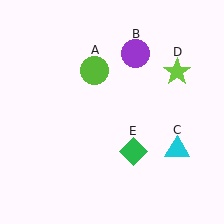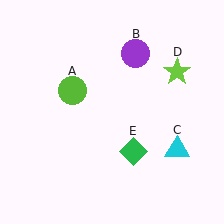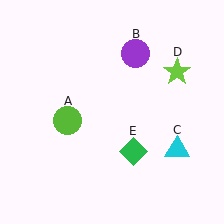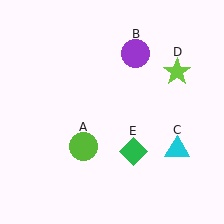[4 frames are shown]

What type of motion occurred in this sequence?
The lime circle (object A) rotated counterclockwise around the center of the scene.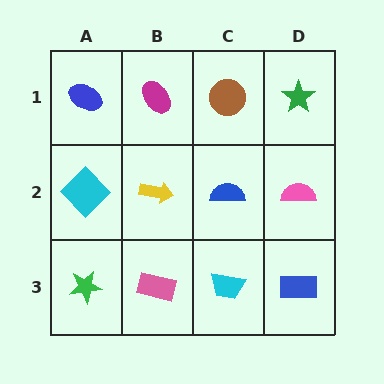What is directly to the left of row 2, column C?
A yellow arrow.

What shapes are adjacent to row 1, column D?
A pink semicircle (row 2, column D), a brown circle (row 1, column C).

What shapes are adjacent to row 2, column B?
A magenta ellipse (row 1, column B), a pink rectangle (row 3, column B), a cyan diamond (row 2, column A), a blue semicircle (row 2, column C).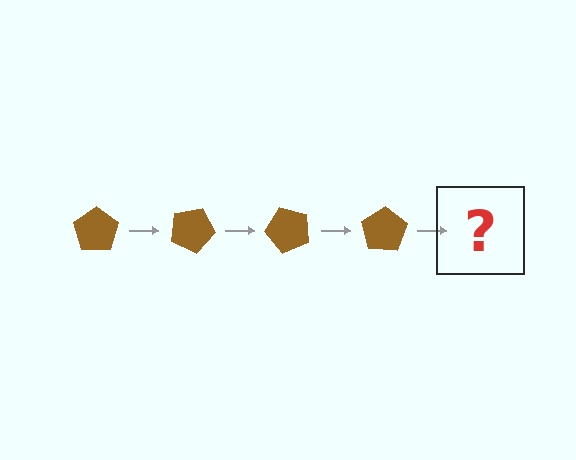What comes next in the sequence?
The next element should be a brown pentagon rotated 100 degrees.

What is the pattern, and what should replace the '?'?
The pattern is that the pentagon rotates 25 degrees each step. The '?' should be a brown pentagon rotated 100 degrees.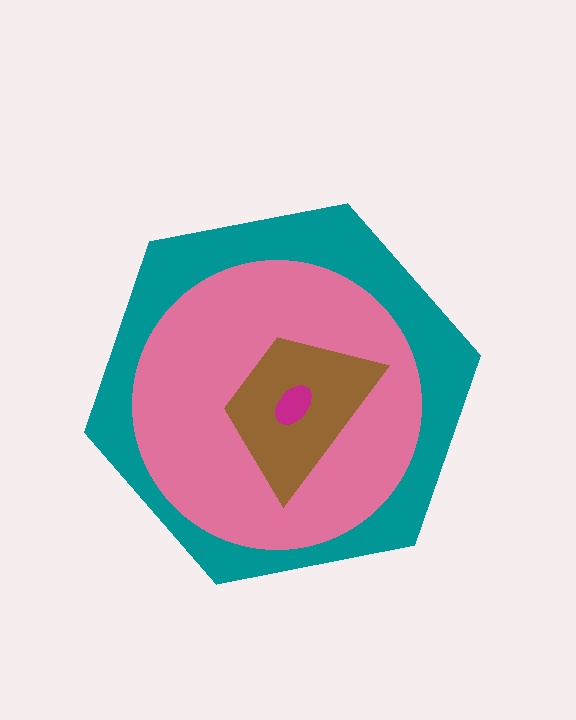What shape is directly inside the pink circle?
The brown trapezoid.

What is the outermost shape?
The teal hexagon.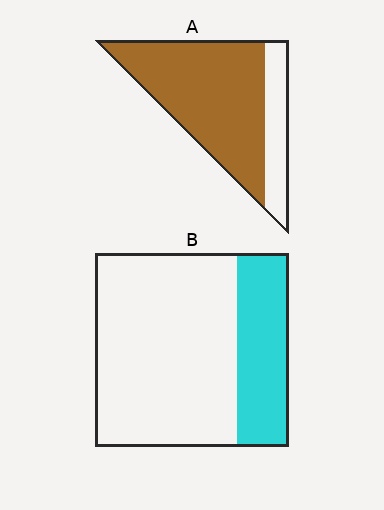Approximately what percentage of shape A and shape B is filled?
A is approximately 75% and B is approximately 25%.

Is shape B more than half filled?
No.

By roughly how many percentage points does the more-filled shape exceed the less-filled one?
By roughly 50 percentage points (A over B).